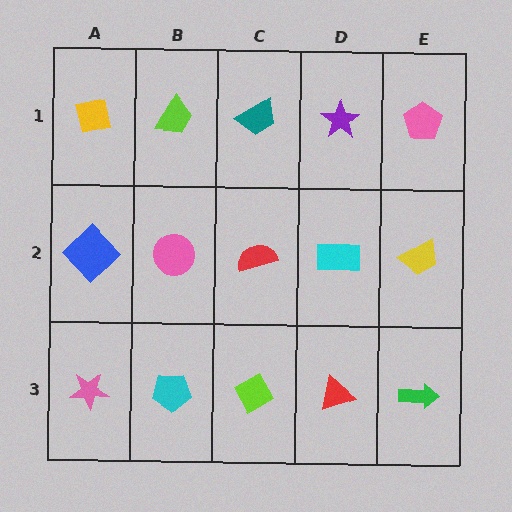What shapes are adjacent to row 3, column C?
A red semicircle (row 2, column C), a cyan pentagon (row 3, column B), a red triangle (row 3, column D).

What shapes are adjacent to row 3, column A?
A blue diamond (row 2, column A), a cyan pentagon (row 3, column B).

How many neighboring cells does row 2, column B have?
4.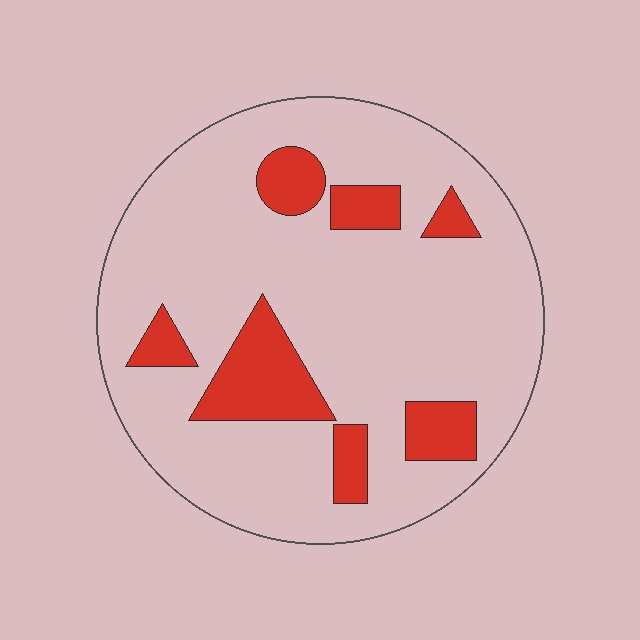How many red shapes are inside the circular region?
7.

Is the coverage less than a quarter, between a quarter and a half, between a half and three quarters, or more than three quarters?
Less than a quarter.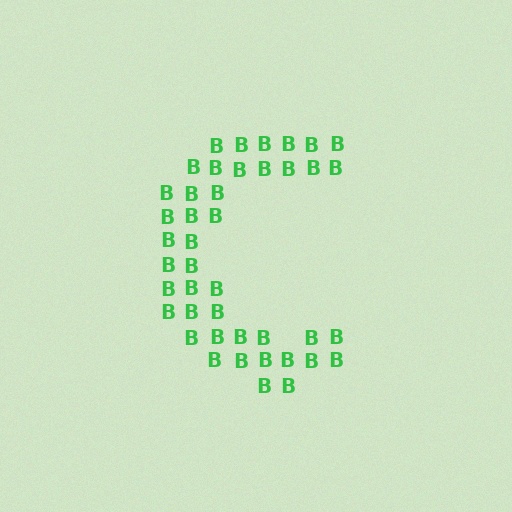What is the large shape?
The large shape is the letter C.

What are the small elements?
The small elements are letter B's.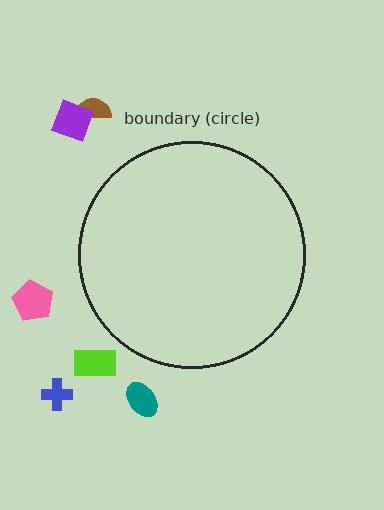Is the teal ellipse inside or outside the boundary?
Outside.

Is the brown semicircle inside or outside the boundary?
Outside.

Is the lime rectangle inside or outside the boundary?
Outside.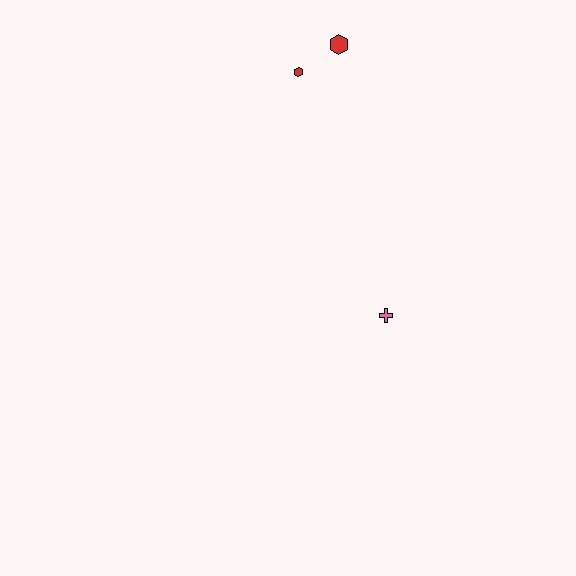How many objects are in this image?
There are 3 objects.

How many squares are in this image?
There are no squares.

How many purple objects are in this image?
There are no purple objects.